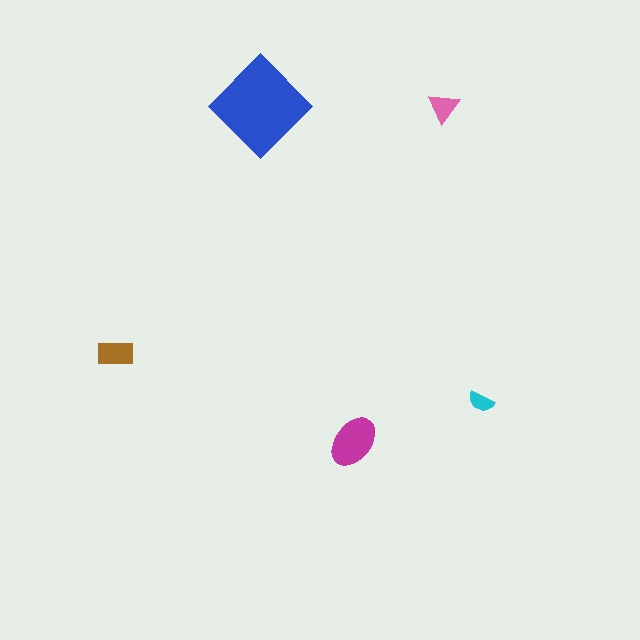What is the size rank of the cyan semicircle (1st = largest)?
5th.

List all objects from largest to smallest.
The blue diamond, the magenta ellipse, the brown rectangle, the pink triangle, the cyan semicircle.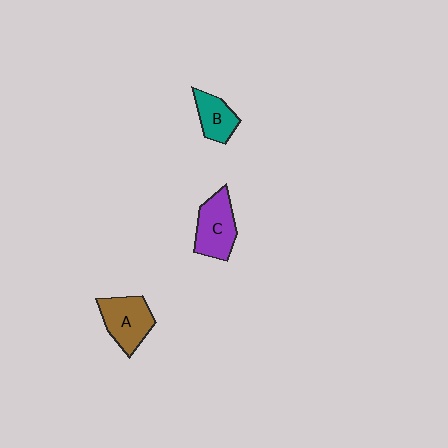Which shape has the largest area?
Shape A (brown).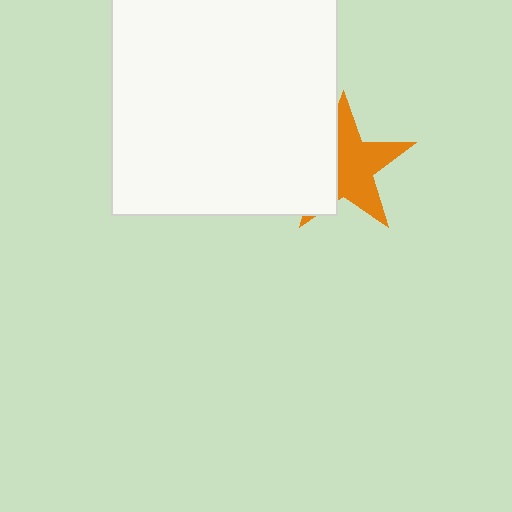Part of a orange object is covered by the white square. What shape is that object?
It is a star.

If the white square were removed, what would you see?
You would see the complete orange star.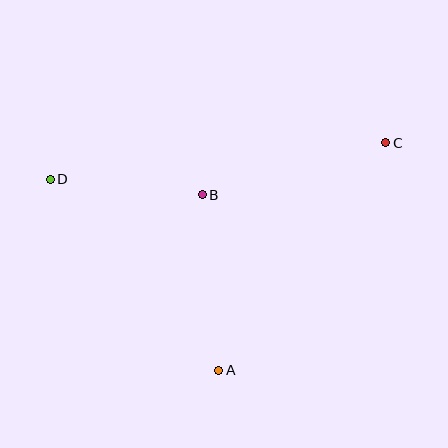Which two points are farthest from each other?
Points C and D are farthest from each other.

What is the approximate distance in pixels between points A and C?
The distance between A and C is approximately 282 pixels.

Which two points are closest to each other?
Points B and D are closest to each other.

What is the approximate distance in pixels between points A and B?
The distance between A and B is approximately 176 pixels.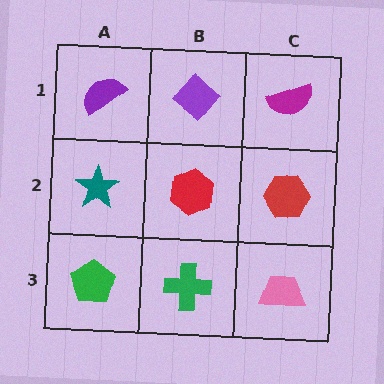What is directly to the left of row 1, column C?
A purple diamond.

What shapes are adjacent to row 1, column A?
A teal star (row 2, column A), a purple diamond (row 1, column B).